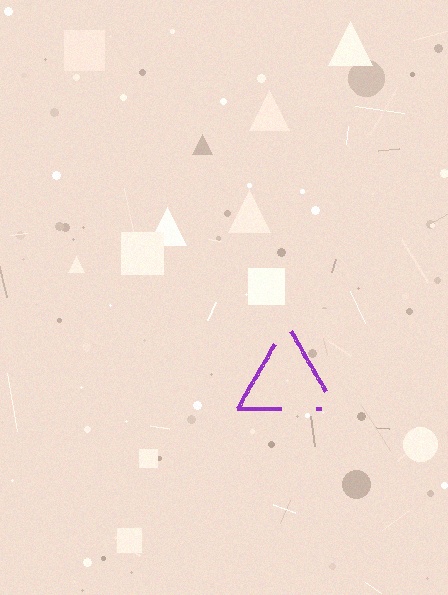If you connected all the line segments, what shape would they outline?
They would outline a triangle.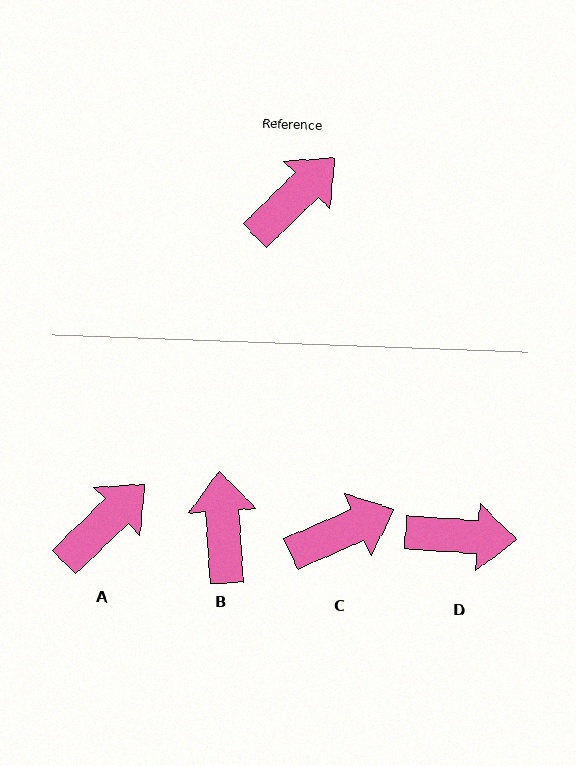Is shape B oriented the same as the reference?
No, it is off by about 50 degrees.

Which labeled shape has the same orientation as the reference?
A.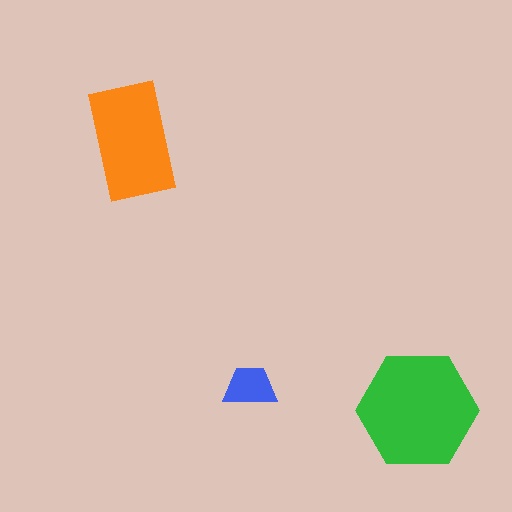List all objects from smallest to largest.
The blue trapezoid, the orange rectangle, the green hexagon.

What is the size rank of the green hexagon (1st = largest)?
1st.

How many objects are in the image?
There are 3 objects in the image.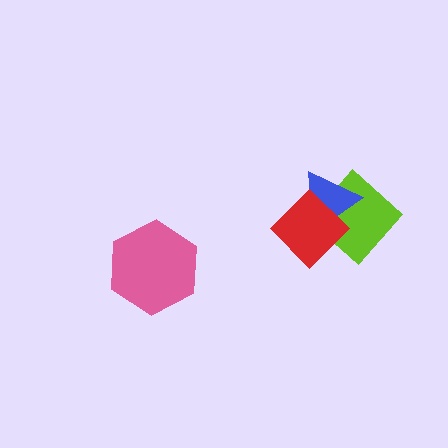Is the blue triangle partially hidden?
Yes, it is partially covered by another shape.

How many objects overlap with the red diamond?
2 objects overlap with the red diamond.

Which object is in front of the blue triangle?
The red diamond is in front of the blue triangle.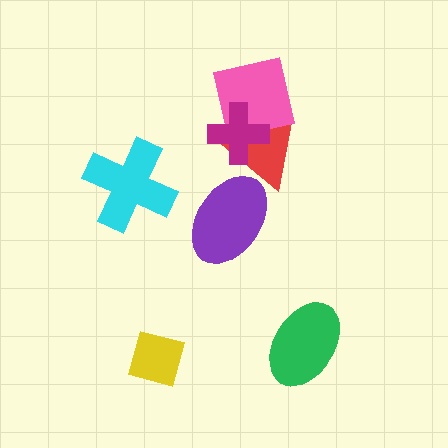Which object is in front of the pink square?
The magenta cross is in front of the pink square.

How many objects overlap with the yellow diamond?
0 objects overlap with the yellow diamond.